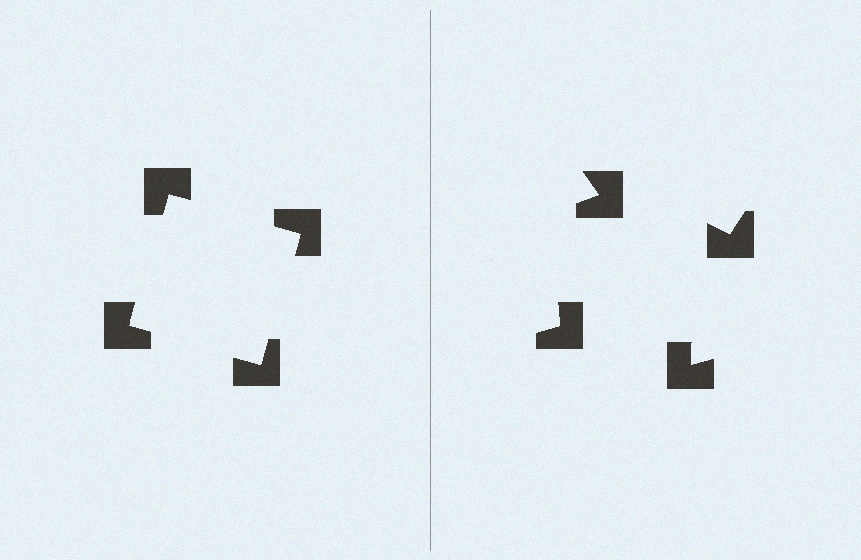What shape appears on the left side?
An illusory square.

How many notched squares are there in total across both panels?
8 — 4 on each side.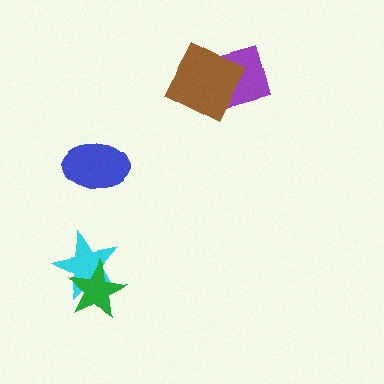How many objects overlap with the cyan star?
1 object overlaps with the cyan star.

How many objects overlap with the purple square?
1 object overlaps with the purple square.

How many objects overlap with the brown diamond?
1 object overlaps with the brown diamond.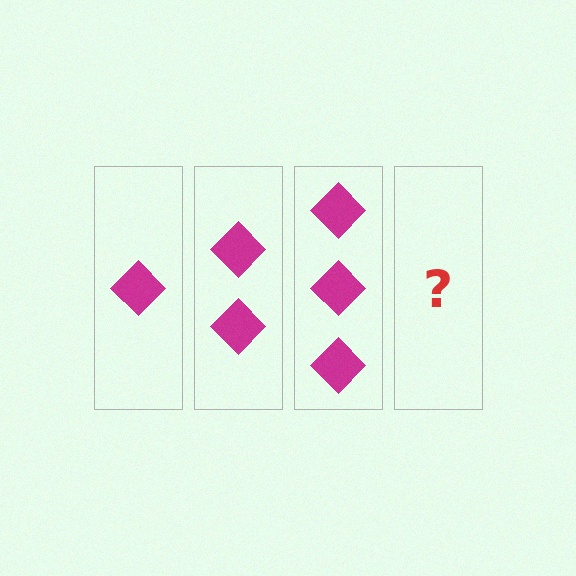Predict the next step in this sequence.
The next step is 4 diamonds.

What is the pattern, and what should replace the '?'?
The pattern is that each step adds one more diamond. The '?' should be 4 diamonds.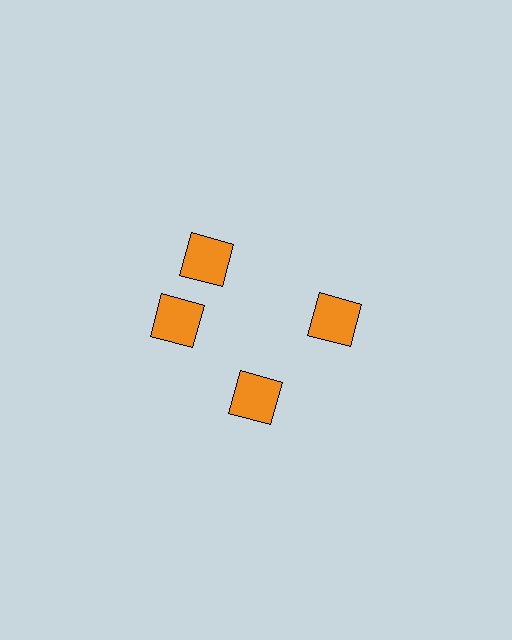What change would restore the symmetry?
The symmetry would be restored by rotating it back into even spacing with its neighbors so that all 4 squares sit at equal angles and equal distance from the center.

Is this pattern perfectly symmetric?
No. The 4 orange squares are arranged in a ring, but one element near the 12 o'clock position is rotated out of alignment along the ring, breaking the 4-fold rotational symmetry.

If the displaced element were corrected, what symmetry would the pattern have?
It would have 4-fold rotational symmetry — the pattern would map onto itself every 90 degrees.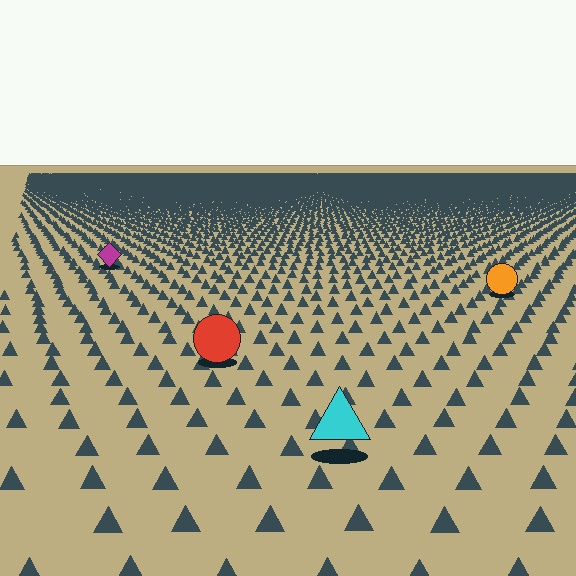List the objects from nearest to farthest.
From nearest to farthest: the cyan triangle, the red circle, the orange circle, the magenta diamond.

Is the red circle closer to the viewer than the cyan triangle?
No. The cyan triangle is closer — you can tell from the texture gradient: the ground texture is coarser near it.